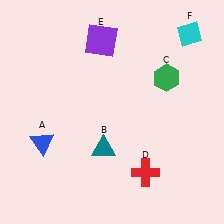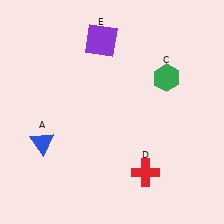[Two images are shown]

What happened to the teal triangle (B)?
The teal triangle (B) was removed in Image 2. It was in the bottom-left area of Image 1.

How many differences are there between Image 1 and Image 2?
There are 2 differences between the two images.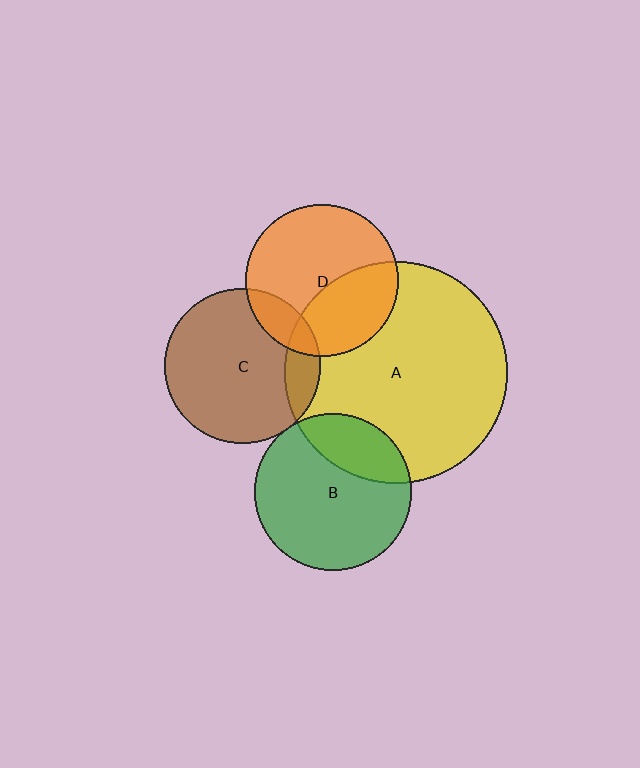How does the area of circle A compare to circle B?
Approximately 2.0 times.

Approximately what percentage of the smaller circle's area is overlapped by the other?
Approximately 25%.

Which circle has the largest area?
Circle A (yellow).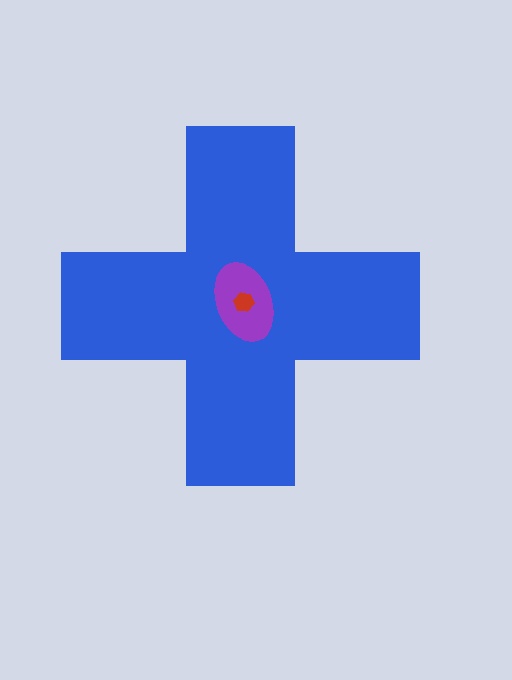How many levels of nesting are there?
3.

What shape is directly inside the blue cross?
The purple ellipse.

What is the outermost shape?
The blue cross.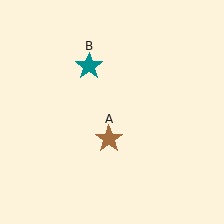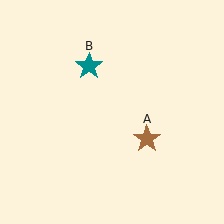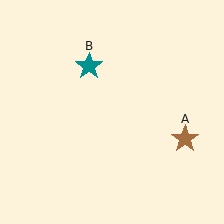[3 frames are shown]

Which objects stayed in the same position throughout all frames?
Teal star (object B) remained stationary.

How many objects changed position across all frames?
1 object changed position: brown star (object A).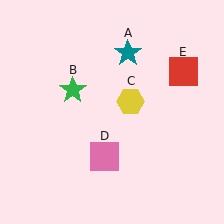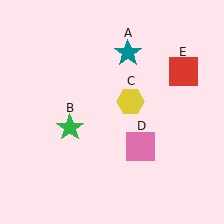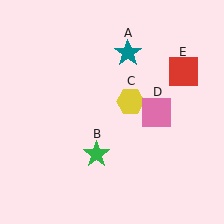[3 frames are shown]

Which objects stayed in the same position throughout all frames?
Teal star (object A) and yellow hexagon (object C) and red square (object E) remained stationary.